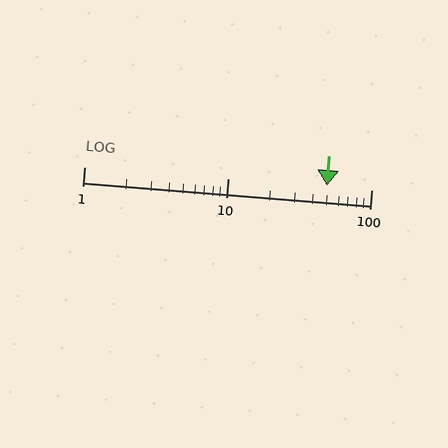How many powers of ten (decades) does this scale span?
The scale spans 2 decades, from 1 to 100.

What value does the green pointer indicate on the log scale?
The pointer indicates approximately 49.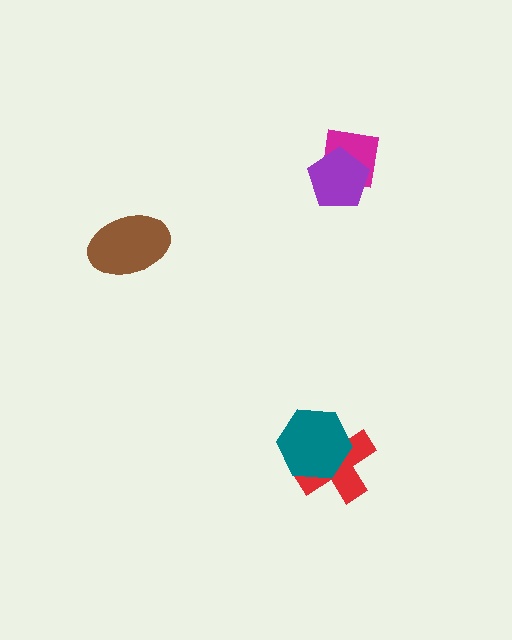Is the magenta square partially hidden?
Yes, it is partially covered by another shape.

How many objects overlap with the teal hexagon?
1 object overlaps with the teal hexagon.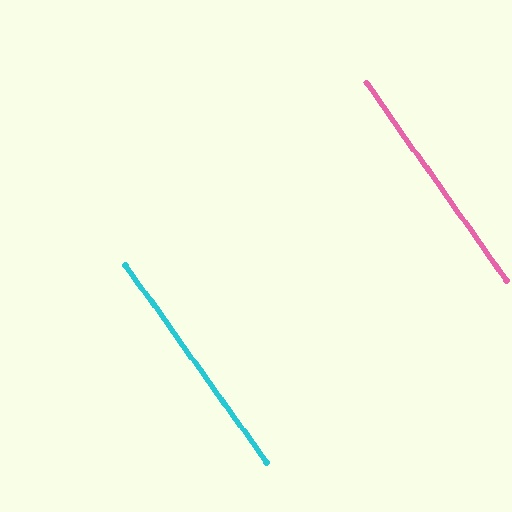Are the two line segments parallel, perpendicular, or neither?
Parallel — their directions differ by only 0.0°.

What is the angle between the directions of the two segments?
Approximately 0 degrees.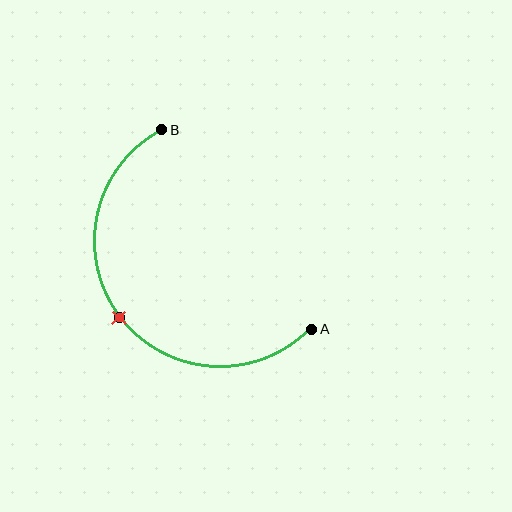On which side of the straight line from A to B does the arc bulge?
The arc bulges below and to the left of the straight line connecting A and B.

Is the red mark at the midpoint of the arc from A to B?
Yes. The red mark lies on the arc at equal arc-length from both A and B — it is the arc midpoint.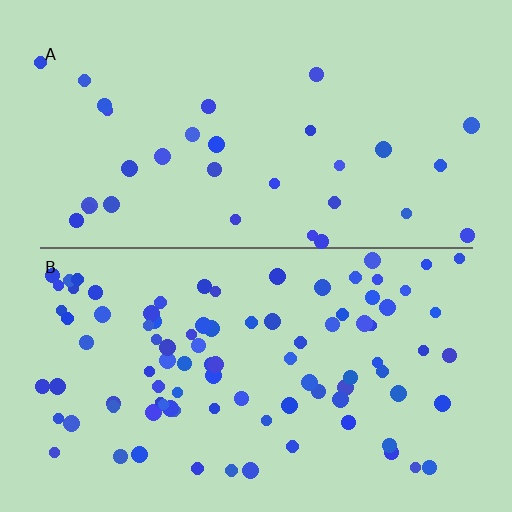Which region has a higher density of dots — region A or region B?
B (the bottom).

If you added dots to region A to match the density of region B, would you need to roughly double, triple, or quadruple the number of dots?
Approximately triple.